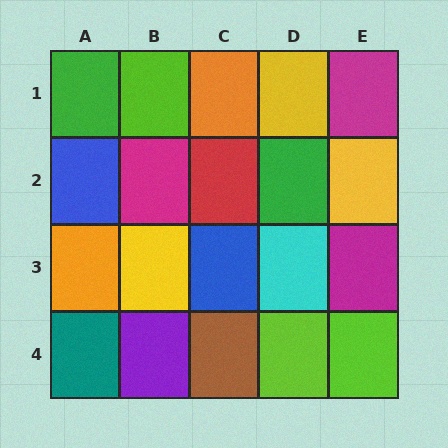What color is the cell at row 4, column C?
Brown.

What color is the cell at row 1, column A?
Green.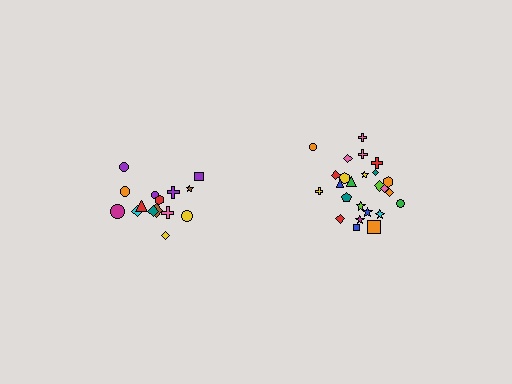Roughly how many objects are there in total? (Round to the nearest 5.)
Roughly 40 objects in total.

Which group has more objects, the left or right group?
The right group.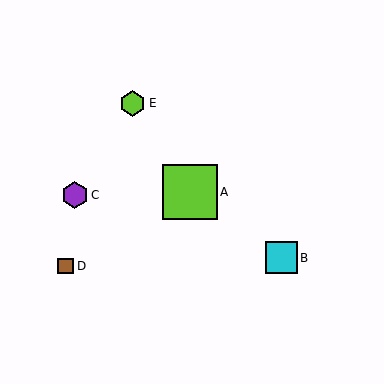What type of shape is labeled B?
Shape B is a cyan square.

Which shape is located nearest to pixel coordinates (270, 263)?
The cyan square (labeled B) at (281, 258) is nearest to that location.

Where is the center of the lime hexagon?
The center of the lime hexagon is at (133, 103).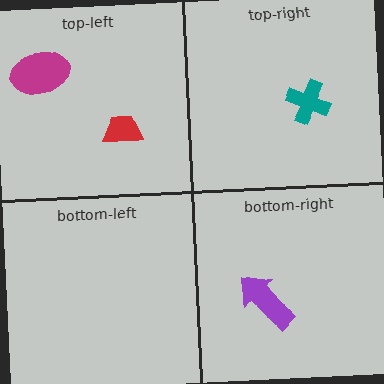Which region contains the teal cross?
The top-right region.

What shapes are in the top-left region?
The magenta ellipse, the red trapezoid.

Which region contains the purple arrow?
The bottom-right region.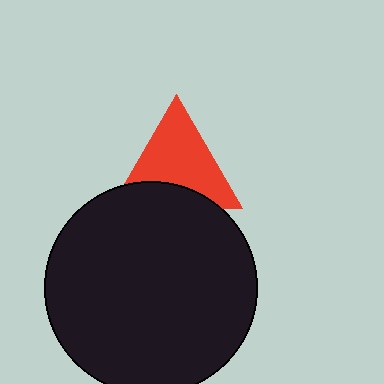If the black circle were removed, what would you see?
You would see the complete red triangle.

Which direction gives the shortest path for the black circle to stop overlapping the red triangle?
Moving down gives the shortest separation.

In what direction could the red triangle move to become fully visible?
The red triangle could move up. That would shift it out from behind the black circle entirely.